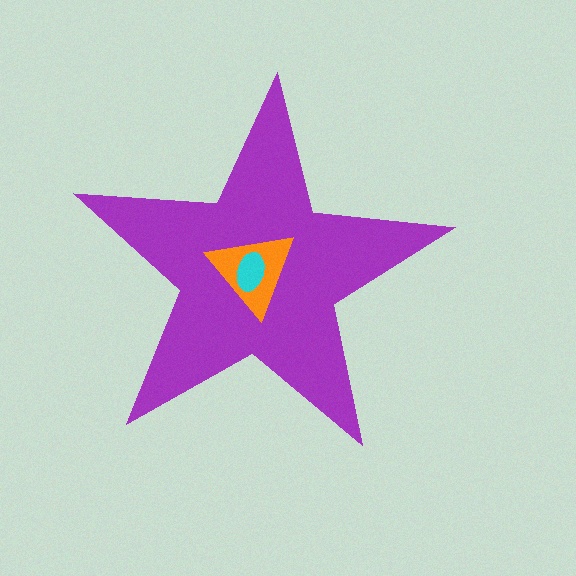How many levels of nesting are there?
3.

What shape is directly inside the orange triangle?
The cyan ellipse.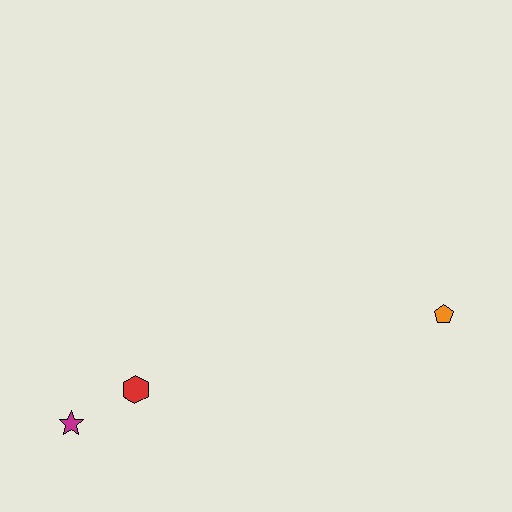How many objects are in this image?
There are 3 objects.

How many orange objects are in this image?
There is 1 orange object.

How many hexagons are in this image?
There is 1 hexagon.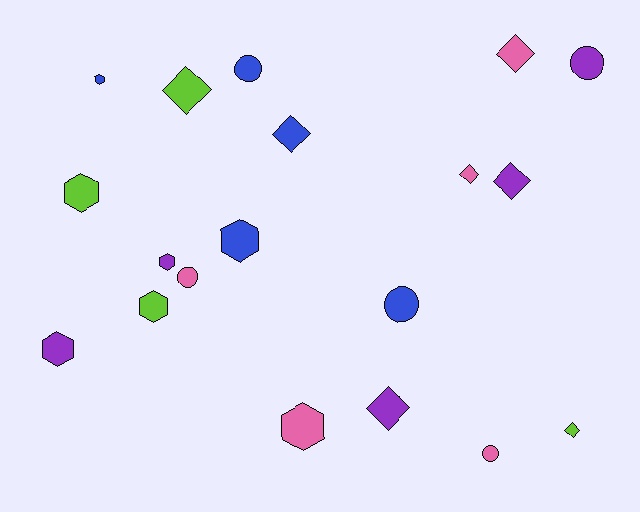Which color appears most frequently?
Blue, with 5 objects.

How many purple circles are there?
There is 1 purple circle.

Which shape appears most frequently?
Hexagon, with 7 objects.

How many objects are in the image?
There are 19 objects.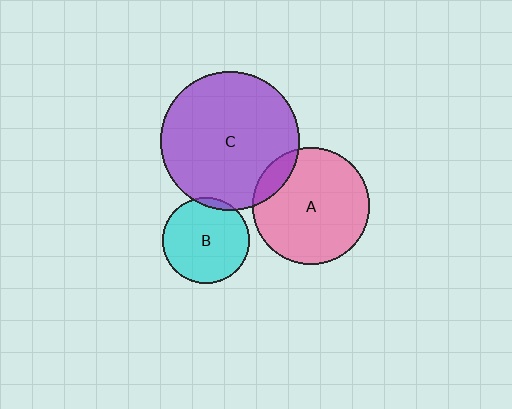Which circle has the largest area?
Circle C (purple).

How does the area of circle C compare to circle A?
Approximately 1.4 times.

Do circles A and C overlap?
Yes.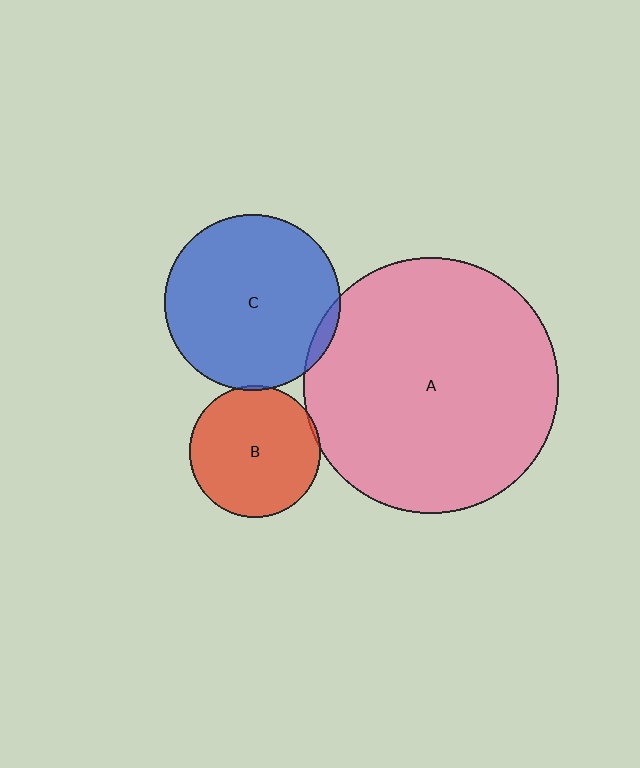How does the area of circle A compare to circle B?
Approximately 3.8 times.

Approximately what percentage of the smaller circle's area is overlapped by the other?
Approximately 5%.